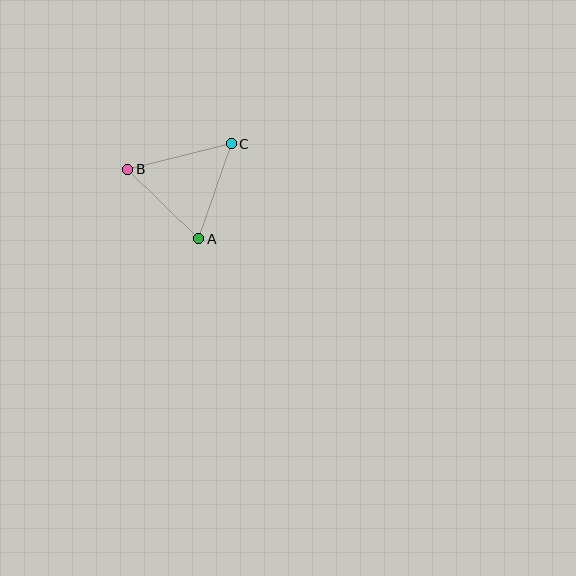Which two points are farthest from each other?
Points B and C are farthest from each other.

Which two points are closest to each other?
Points A and B are closest to each other.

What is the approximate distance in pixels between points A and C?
The distance between A and C is approximately 100 pixels.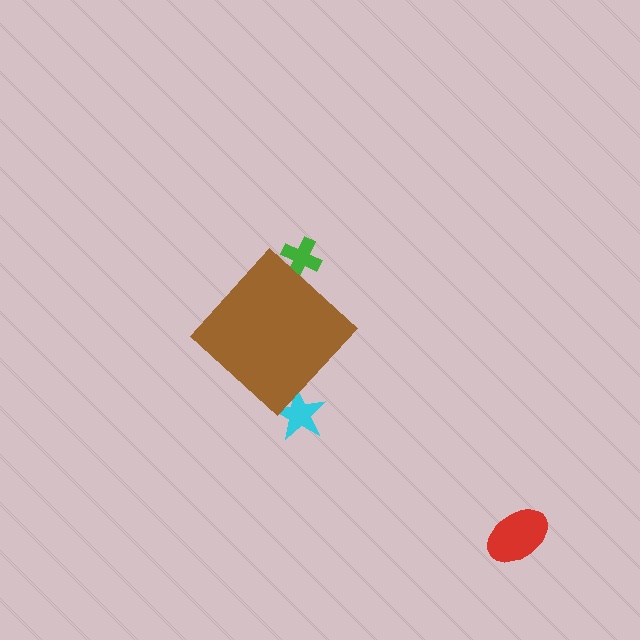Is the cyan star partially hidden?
Yes, the cyan star is partially hidden behind the brown diamond.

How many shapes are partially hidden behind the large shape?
2 shapes are partially hidden.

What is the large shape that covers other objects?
A brown diamond.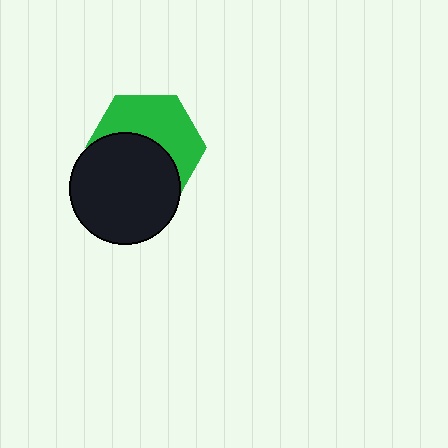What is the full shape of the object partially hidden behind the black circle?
The partially hidden object is a green hexagon.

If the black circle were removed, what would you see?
You would see the complete green hexagon.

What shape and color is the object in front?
The object in front is a black circle.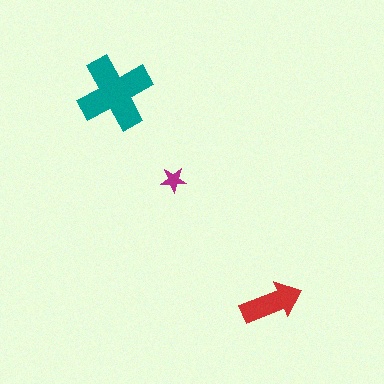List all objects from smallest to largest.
The magenta star, the red arrow, the teal cross.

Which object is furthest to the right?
The red arrow is rightmost.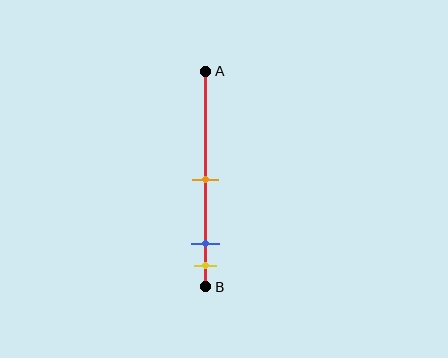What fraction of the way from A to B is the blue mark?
The blue mark is approximately 80% (0.8) of the way from A to B.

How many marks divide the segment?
There are 3 marks dividing the segment.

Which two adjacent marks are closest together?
The blue and yellow marks are the closest adjacent pair.